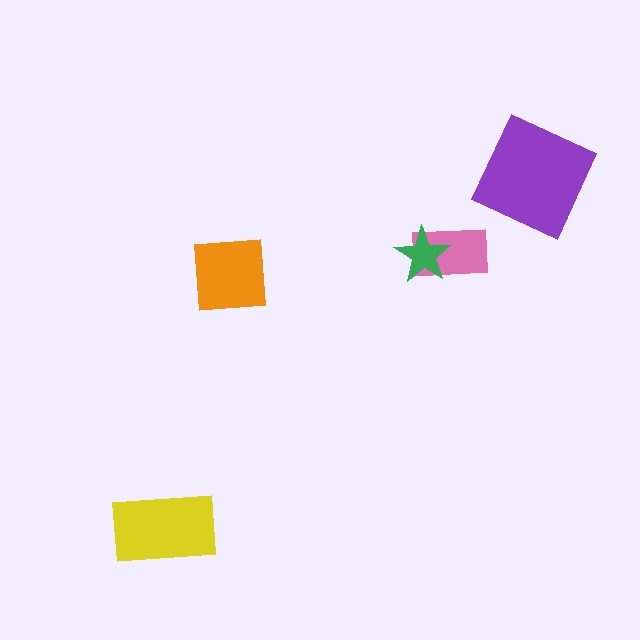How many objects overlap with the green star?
1 object overlaps with the green star.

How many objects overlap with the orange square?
0 objects overlap with the orange square.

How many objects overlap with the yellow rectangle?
0 objects overlap with the yellow rectangle.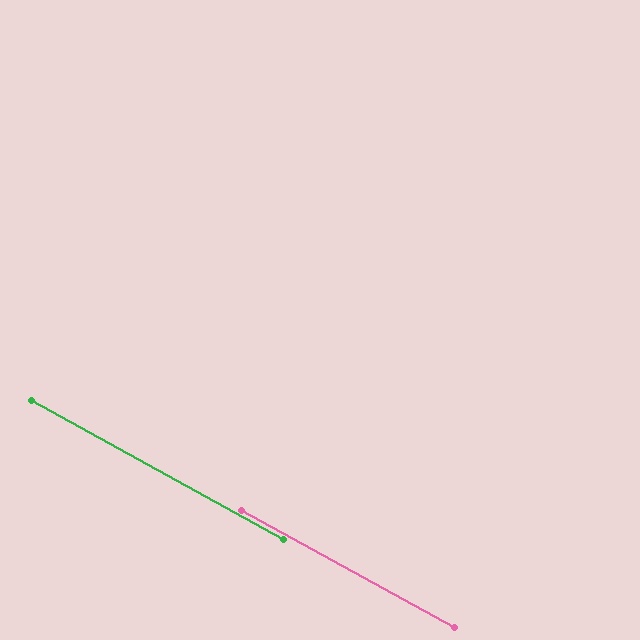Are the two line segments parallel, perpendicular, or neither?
Parallel — their directions differ by only 0.0°.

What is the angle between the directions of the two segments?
Approximately 0 degrees.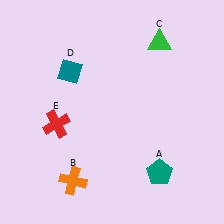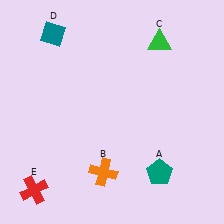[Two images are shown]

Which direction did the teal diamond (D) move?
The teal diamond (D) moved up.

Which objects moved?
The objects that moved are: the orange cross (B), the teal diamond (D), the red cross (E).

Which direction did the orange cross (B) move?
The orange cross (B) moved right.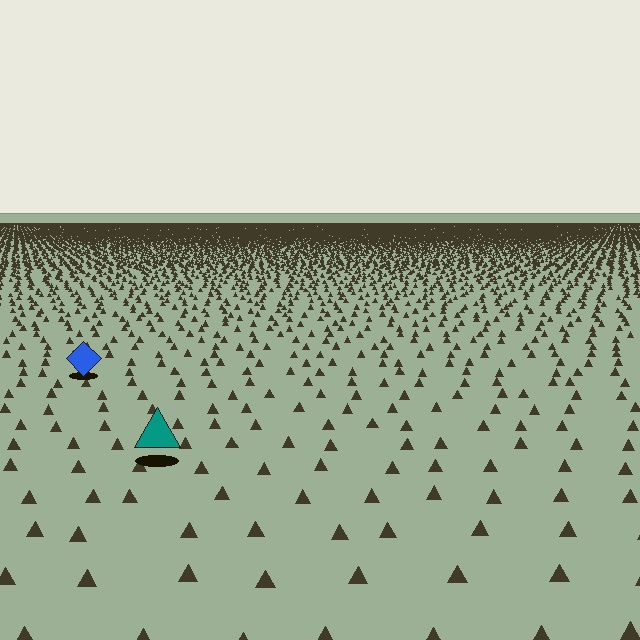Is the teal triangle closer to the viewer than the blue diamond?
Yes. The teal triangle is closer — you can tell from the texture gradient: the ground texture is coarser near it.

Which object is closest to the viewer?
The teal triangle is closest. The texture marks near it are larger and more spread out.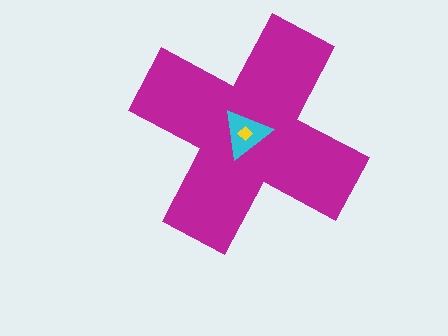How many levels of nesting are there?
3.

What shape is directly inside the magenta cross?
The cyan triangle.